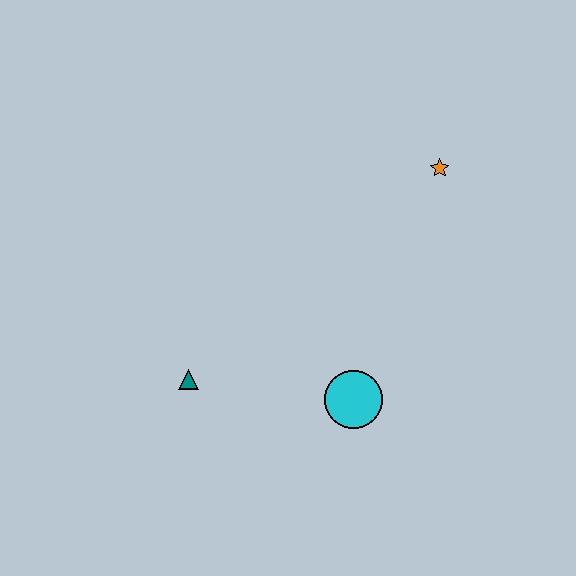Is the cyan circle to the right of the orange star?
No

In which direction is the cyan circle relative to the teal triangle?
The cyan circle is to the right of the teal triangle.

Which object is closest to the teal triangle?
The cyan circle is closest to the teal triangle.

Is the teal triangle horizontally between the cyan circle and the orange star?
No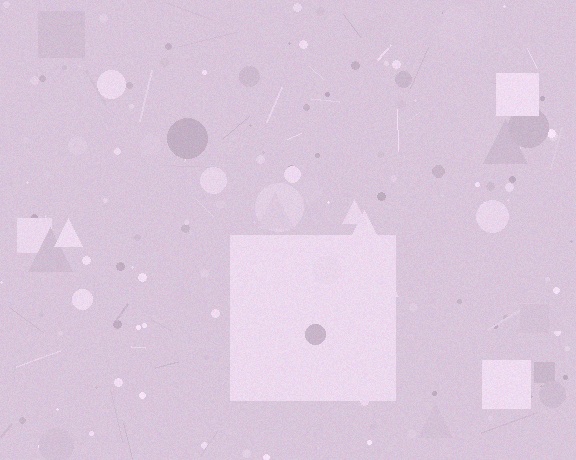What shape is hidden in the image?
A square is hidden in the image.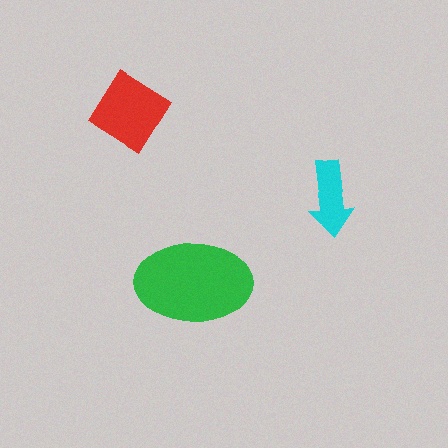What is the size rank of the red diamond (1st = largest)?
2nd.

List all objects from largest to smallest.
The green ellipse, the red diamond, the cyan arrow.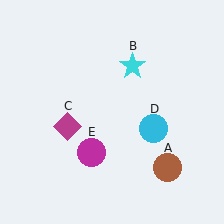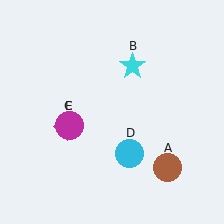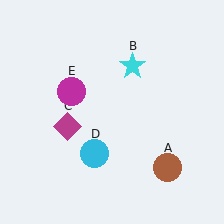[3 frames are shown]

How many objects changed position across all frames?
2 objects changed position: cyan circle (object D), magenta circle (object E).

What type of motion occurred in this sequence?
The cyan circle (object D), magenta circle (object E) rotated clockwise around the center of the scene.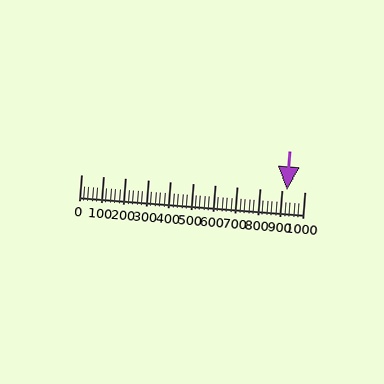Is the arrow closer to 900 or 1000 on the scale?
The arrow is closer to 900.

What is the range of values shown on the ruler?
The ruler shows values from 0 to 1000.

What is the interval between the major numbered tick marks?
The major tick marks are spaced 100 units apart.